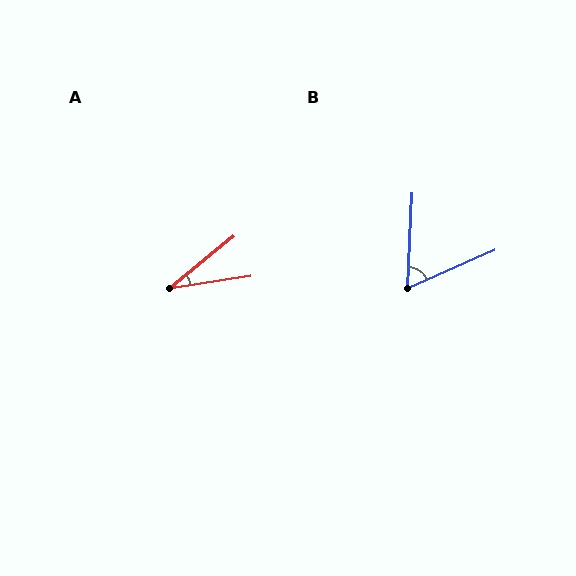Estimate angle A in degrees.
Approximately 30 degrees.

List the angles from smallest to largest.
A (30°), B (63°).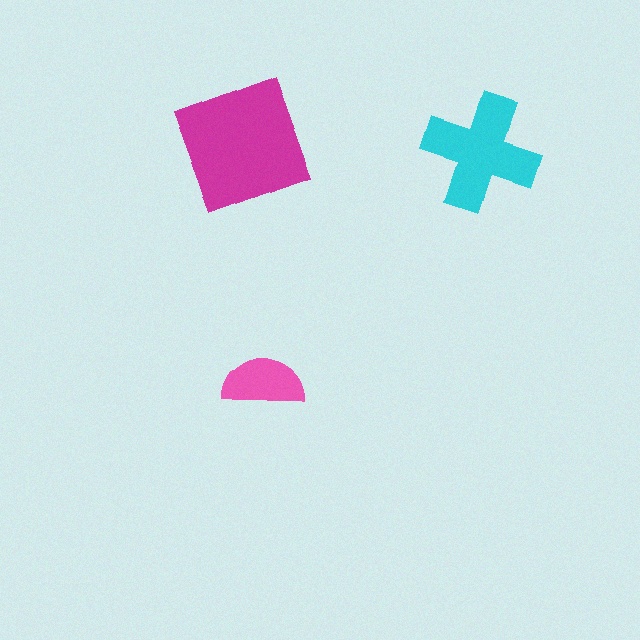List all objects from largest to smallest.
The magenta square, the cyan cross, the pink semicircle.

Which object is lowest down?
The pink semicircle is bottommost.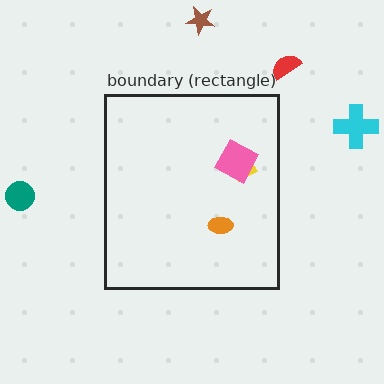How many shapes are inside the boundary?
3 inside, 4 outside.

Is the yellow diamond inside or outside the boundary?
Inside.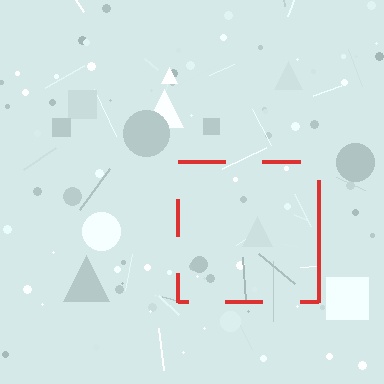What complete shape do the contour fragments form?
The contour fragments form a square.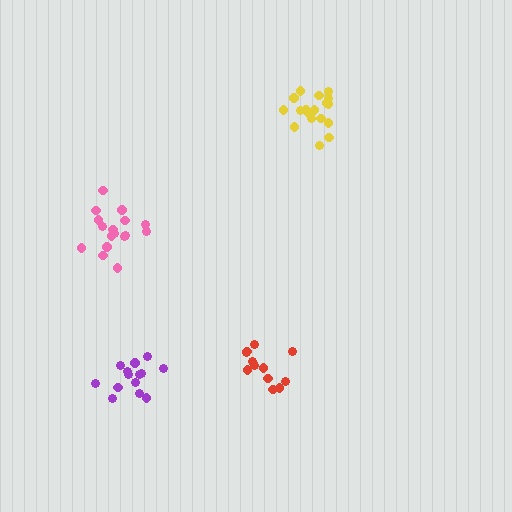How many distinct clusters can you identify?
There are 4 distinct clusters.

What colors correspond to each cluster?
The clusters are colored: pink, red, yellow, purple.